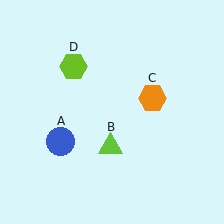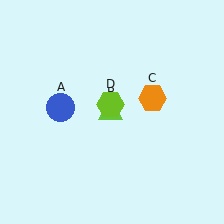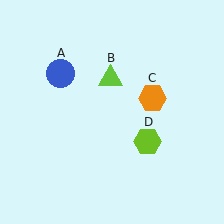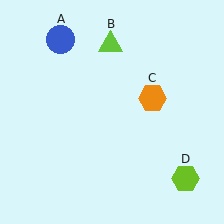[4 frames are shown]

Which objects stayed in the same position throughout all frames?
Orange hexagon (object C) remained stationary.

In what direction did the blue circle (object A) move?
The blue circle (object A) moved up.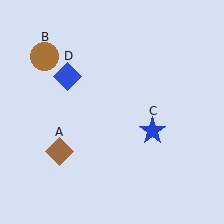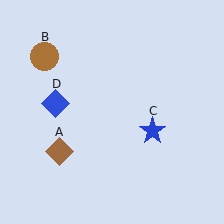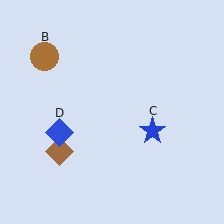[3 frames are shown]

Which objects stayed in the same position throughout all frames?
Brown diamond (object A) and brown circle (object B) and blue star (object C) remained stationary.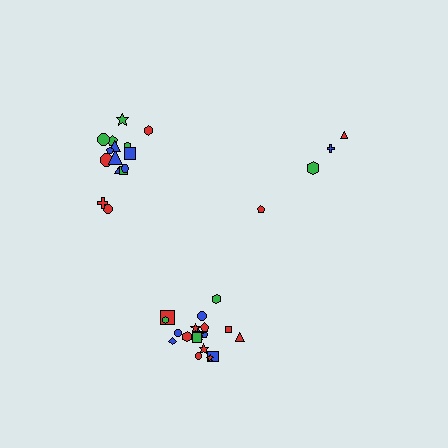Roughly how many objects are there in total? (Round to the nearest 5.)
Roughly 35 objects in total.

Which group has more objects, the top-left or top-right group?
The top-left group.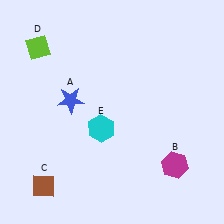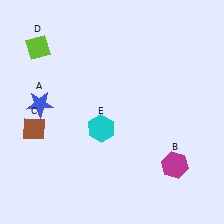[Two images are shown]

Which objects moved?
The objects that moved are: the blue star (A), the brown diamond (C).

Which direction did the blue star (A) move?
The blue star (A) moved left.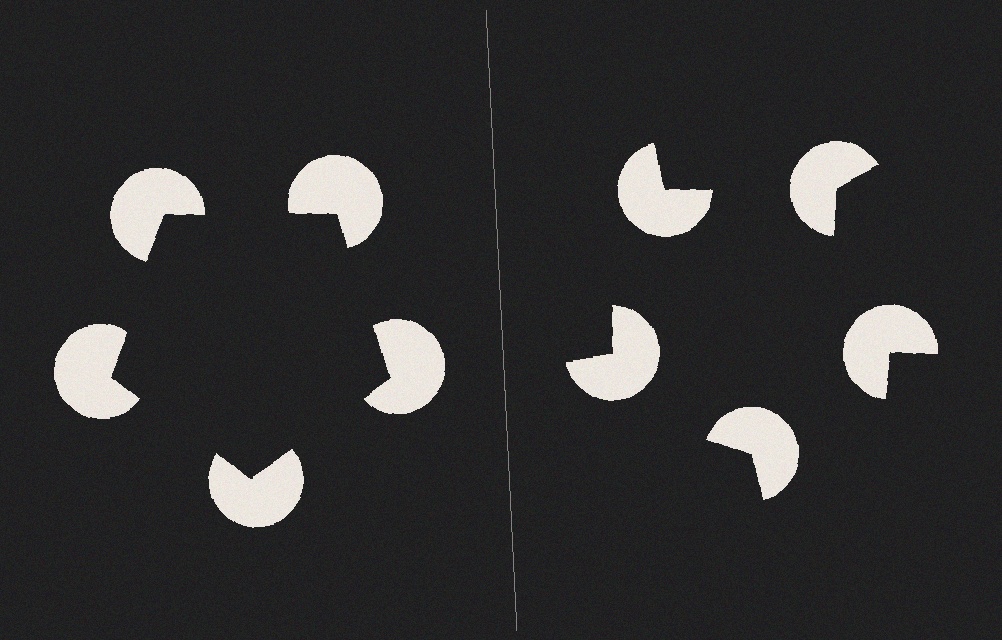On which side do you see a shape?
An illusory pentagon appears on the left side. On the right side the wedge cuts are rotated, so no coherent shape forms.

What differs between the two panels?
The pac-man discs are positioned identically on both sides; only the wedge orientations differ. On the left they align to a pentagon; on the right they are misaligned.